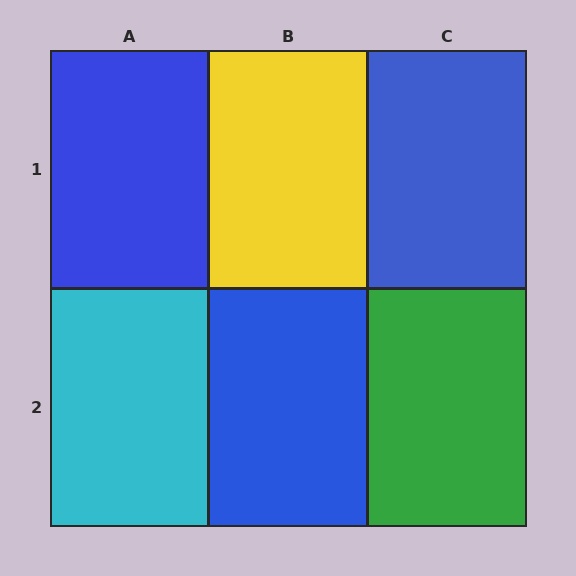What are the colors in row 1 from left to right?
Blue, yellow, blue.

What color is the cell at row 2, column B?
Blue.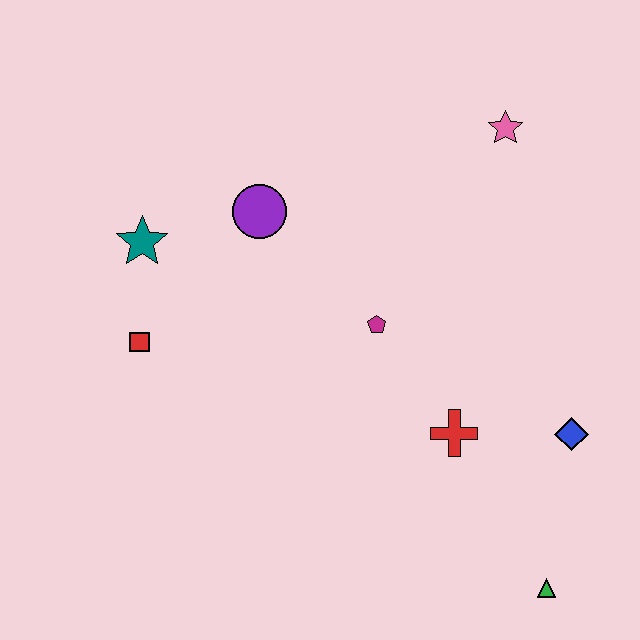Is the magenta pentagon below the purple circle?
Yes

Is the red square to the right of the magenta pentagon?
No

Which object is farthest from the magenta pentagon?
The green triangle is farthest from the magenta pentagon.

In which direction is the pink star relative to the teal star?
The pink star is to the right of the teal star.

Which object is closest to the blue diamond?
The red cross is closest to the blue diamond.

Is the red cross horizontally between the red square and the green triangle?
Yes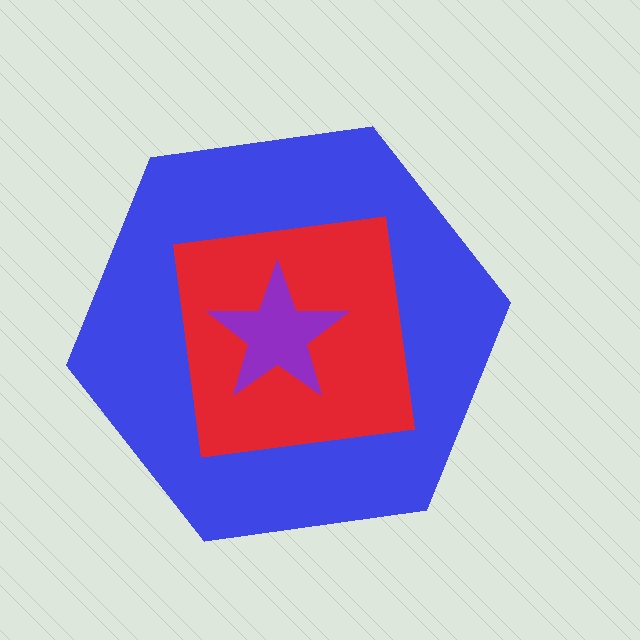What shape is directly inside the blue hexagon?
The red square.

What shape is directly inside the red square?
The purple star.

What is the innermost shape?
The purple star.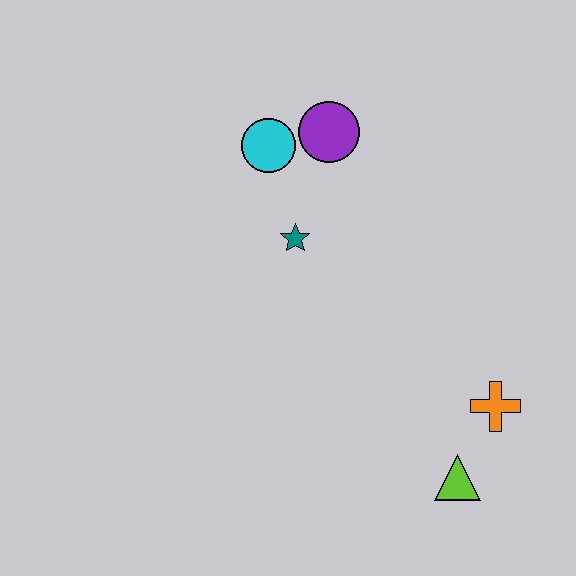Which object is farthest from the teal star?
The lime triangle is farthest from the teal star.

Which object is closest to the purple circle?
The cyan circle is closest to the purple circle.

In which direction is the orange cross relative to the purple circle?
The orange cross is below the purple circle.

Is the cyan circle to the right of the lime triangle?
No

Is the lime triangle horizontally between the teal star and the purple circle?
No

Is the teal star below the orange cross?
No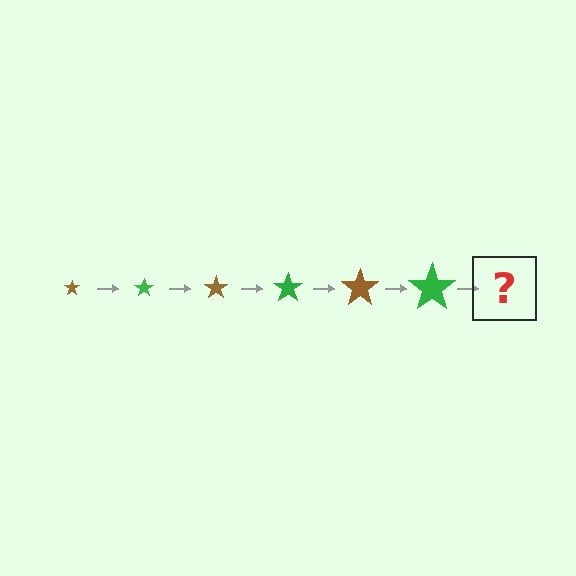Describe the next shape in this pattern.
It should be a brown star, larger than the previous one.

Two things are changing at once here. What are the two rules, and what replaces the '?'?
The two rules are that the star grows larger each step and the color cycles through brown and green. The '?' should be a brown star, larger than the previous one.